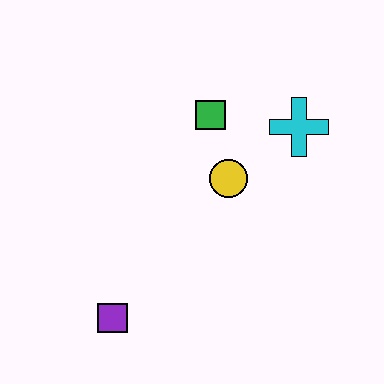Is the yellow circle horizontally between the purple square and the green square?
No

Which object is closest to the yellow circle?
The green square is closest to the yellow circle.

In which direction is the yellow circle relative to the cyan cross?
The yellow circle is to the left of the cyan cross.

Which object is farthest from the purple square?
The cyan cross is farthest from the purple square.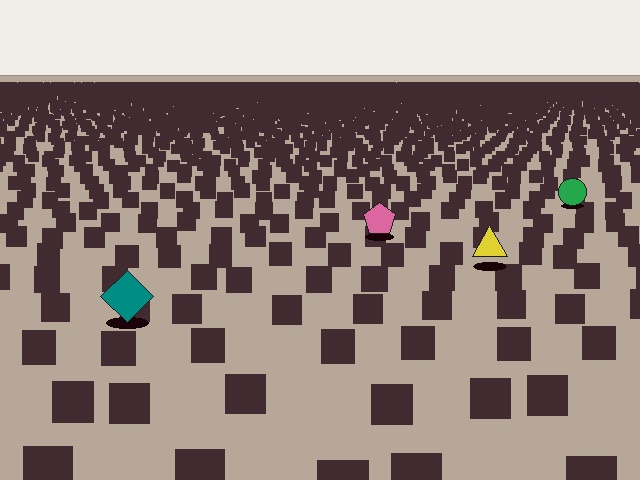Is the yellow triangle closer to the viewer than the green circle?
Yes. The yellow triangle is closer — you can tell from the texture gradient: the ground texture is coarser near it.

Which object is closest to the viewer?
The teal diamond is closest. The texture marks near it are larger and more spread out.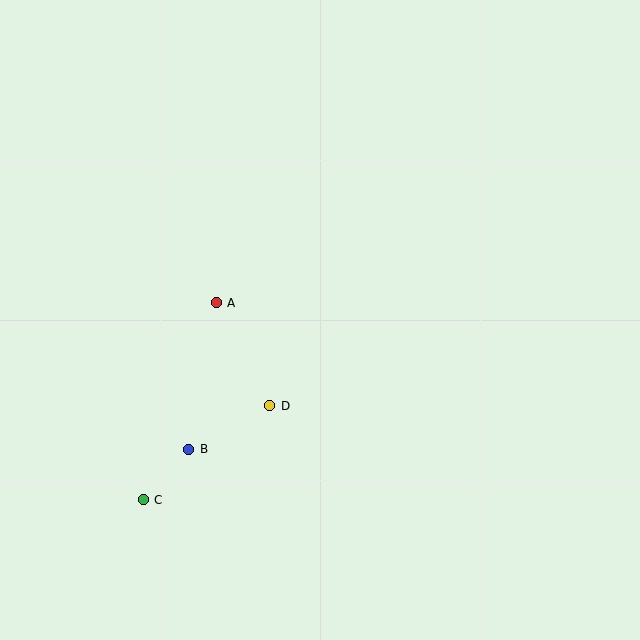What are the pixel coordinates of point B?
Point B is at (189, 449).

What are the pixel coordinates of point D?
Point D is at (270, 406).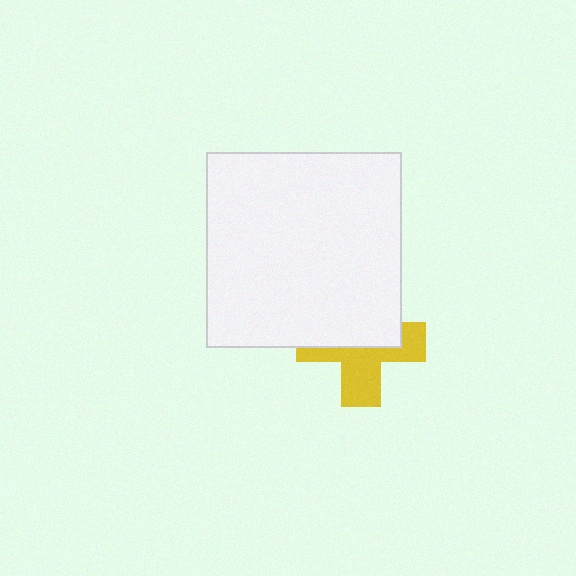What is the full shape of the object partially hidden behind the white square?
The partially hidden object is a yellow cross.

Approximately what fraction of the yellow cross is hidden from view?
Roughly 51% of the yellow cross is hidden behind the white square.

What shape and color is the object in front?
The object in front is a white square.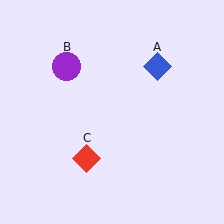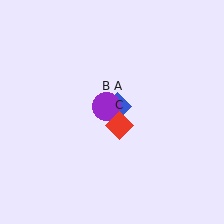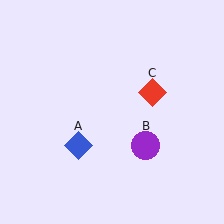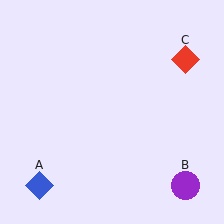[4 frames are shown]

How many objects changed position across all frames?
3 objects changed position: blue diamond (object A), purple circle (object B), red diamond (object C).